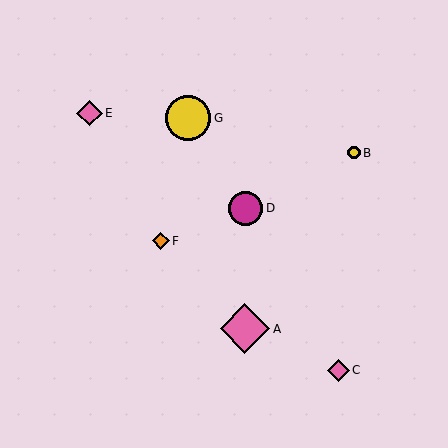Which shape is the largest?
The pink diamond (labeled A) is the largest.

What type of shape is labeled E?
Shape E is a pink diamond.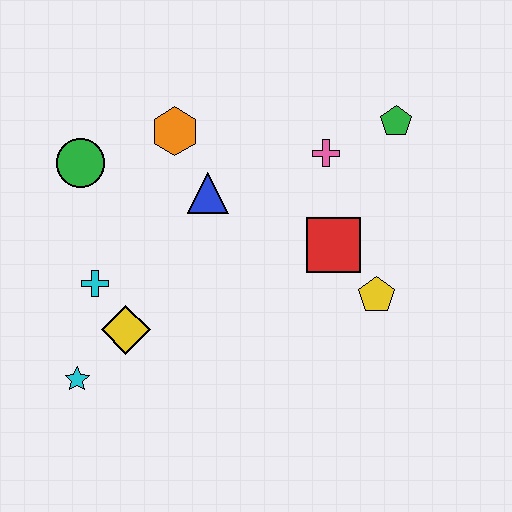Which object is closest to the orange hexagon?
The blue triangle is closest to the orange hexagon.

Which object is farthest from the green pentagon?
The cyan star is farthest from the green pentagon.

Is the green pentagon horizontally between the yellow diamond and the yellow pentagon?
No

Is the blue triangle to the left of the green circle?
No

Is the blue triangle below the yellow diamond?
No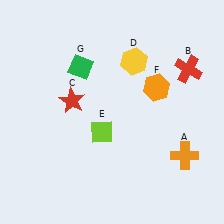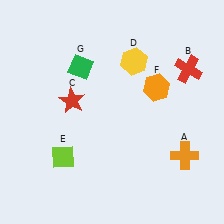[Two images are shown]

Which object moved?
The lime diamond (E) moved left.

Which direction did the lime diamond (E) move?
The lime diamond (E) moved left.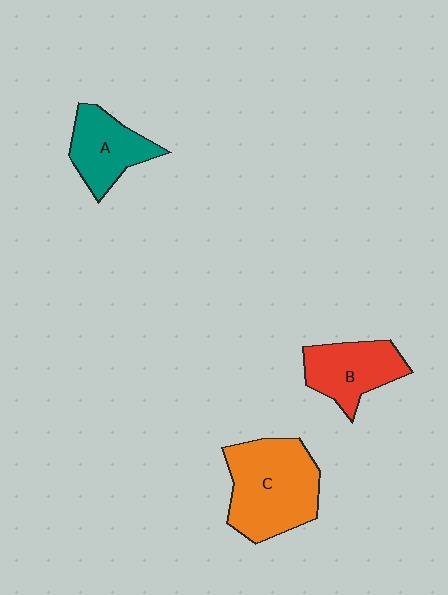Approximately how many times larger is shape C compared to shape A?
Approximately 1.6 times.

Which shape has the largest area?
Shape C (orange).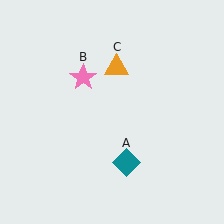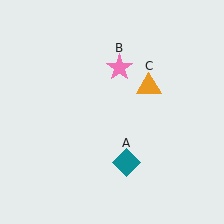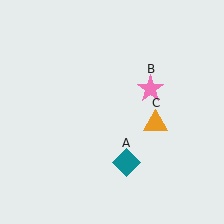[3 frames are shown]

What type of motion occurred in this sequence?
The pink star (object B), orange triangle (object C) rotated clockwise around the center of the scene.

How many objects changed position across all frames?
2 objects changed position: pink star (object B), orange triangle (object C).